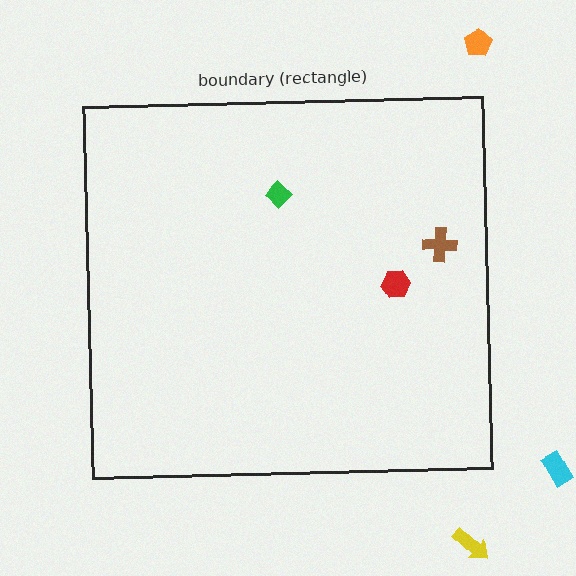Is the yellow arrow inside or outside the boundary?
Outside.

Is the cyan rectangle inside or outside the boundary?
Outside.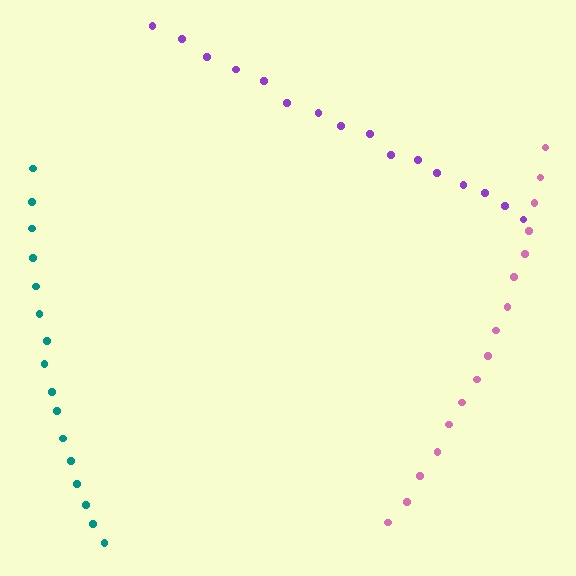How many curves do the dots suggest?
There are 3 distinct paths.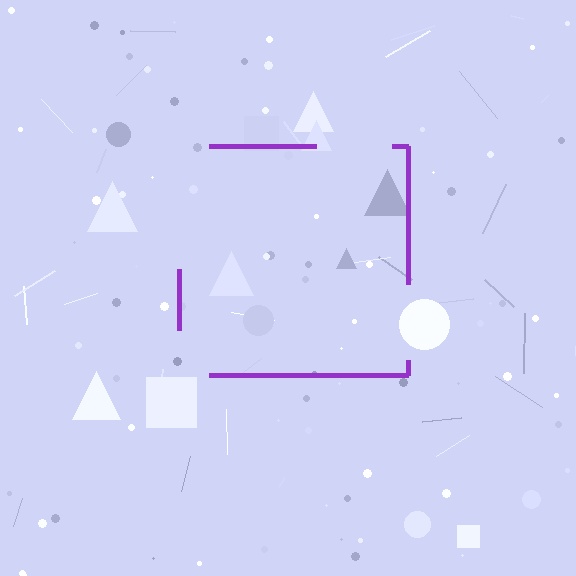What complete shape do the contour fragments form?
The contour fragments form a square.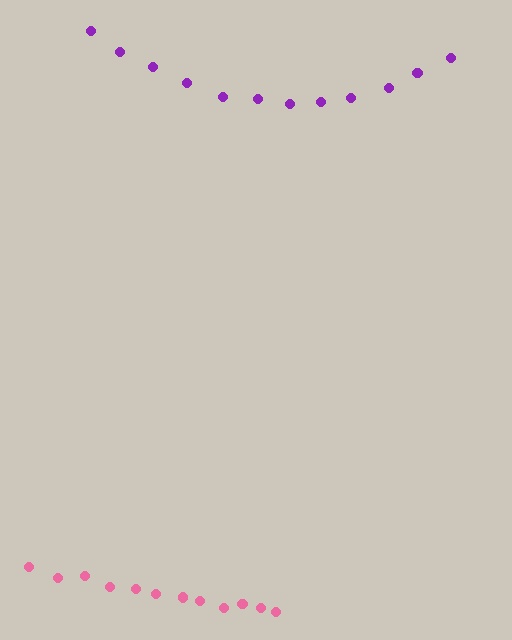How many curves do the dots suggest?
There are 2 distinct paths.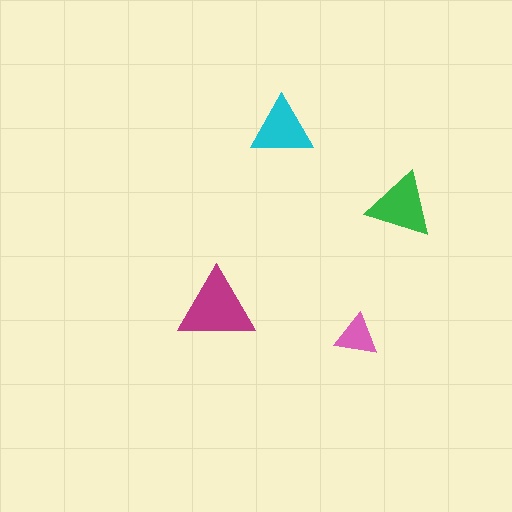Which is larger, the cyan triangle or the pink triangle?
The cyan one.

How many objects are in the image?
There are 4 objects in the image.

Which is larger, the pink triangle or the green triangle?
The green one.